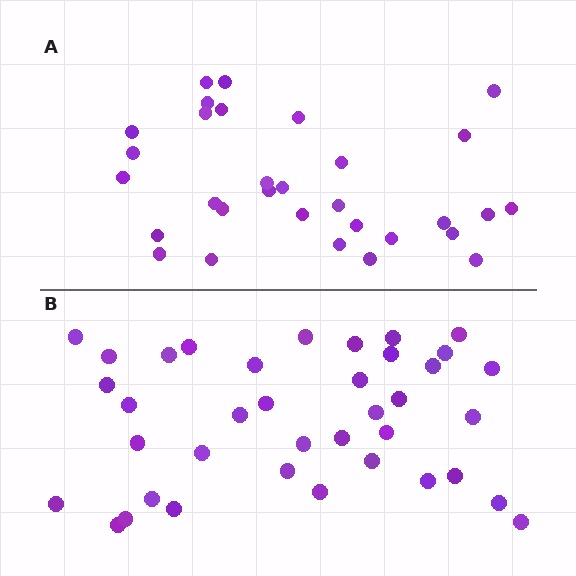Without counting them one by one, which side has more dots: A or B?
Region B (the bottom region) has more dots.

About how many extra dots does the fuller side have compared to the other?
Region B has roughly 8 or so more dots than region A.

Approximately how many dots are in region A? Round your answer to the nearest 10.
About 30 dots. (The exact count is 31, which rounds to 30.)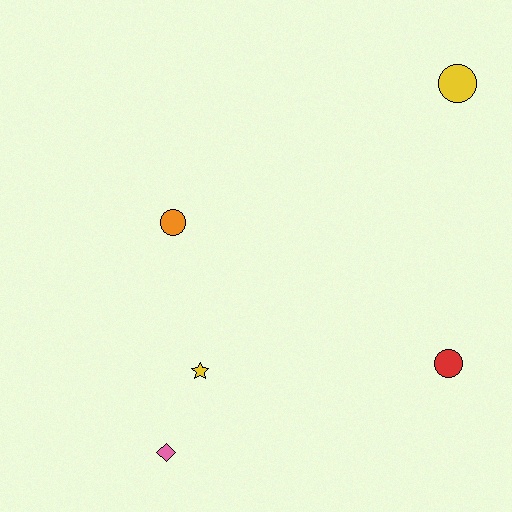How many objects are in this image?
There are 5 objects.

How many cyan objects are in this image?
There are no cyan objects.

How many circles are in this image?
There are 3 circles.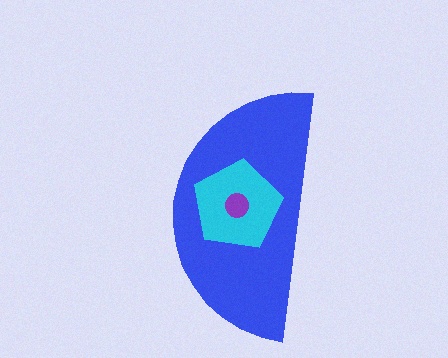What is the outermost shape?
The blue semicircle.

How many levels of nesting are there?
3.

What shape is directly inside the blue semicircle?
The cyan pentagon.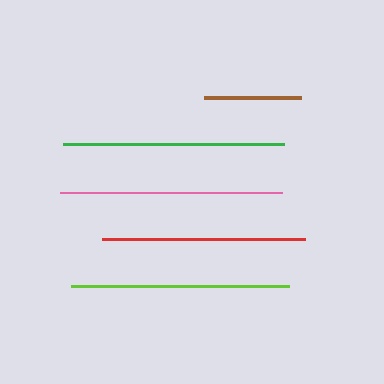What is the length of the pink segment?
The pink segment is approximately 223 pixels long.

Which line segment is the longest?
The pink line is the longest at approximately 223 pixels.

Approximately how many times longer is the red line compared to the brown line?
The red line is approximately 2.1 times the length of the brown line.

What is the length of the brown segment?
The brown segment is approximately 97 pixels long.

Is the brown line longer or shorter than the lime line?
The lime line is longer than the brown line.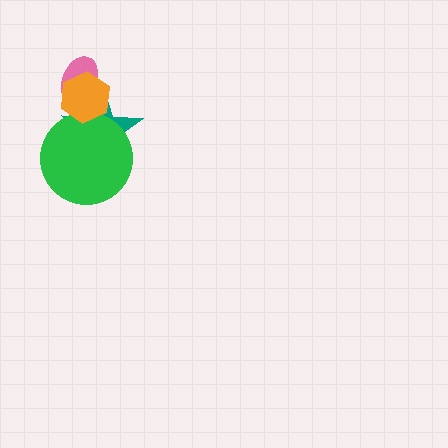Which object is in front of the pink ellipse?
The orange hexagon is in front of the pink ellipse.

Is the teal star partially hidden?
Yes, it is partially covered by another shape.